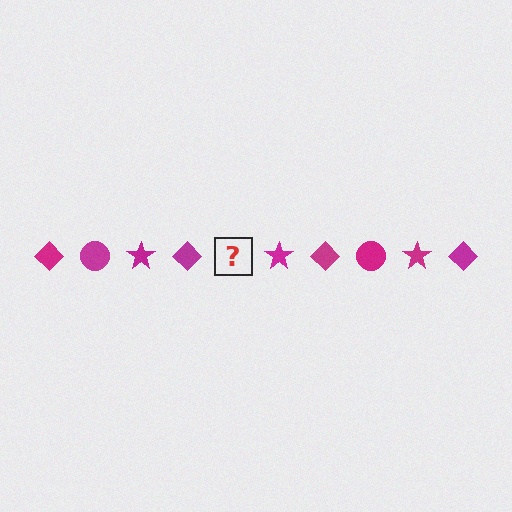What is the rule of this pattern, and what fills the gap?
The rule is that the pattern cycles through diamond, circle, star shapes in magenta. The gap should be filled with a magenta circle.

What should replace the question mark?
The question mark should be replaced with a magenta circle.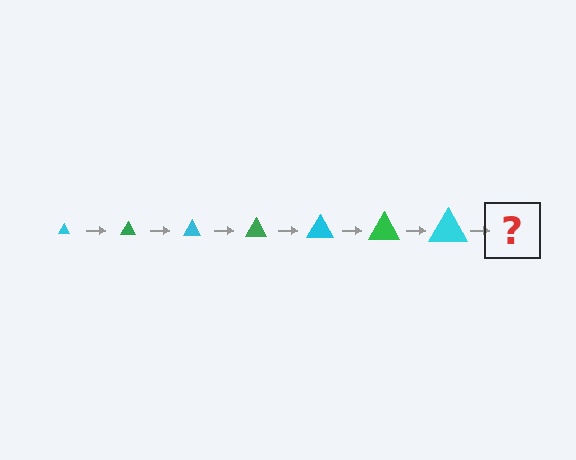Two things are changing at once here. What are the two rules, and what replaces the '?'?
The two rules are that the triangle grows larger each step and the color cycles through cyan and green. The '?' should be a green triangle, larger than the previous one.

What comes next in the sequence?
The next element should be a green triangle, larger than the previous one.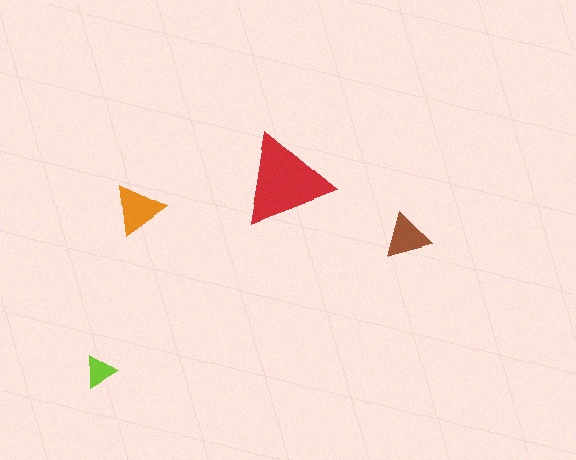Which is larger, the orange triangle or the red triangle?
The red one.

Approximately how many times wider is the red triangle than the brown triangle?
About 2 times wider.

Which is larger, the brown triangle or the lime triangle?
The brown one.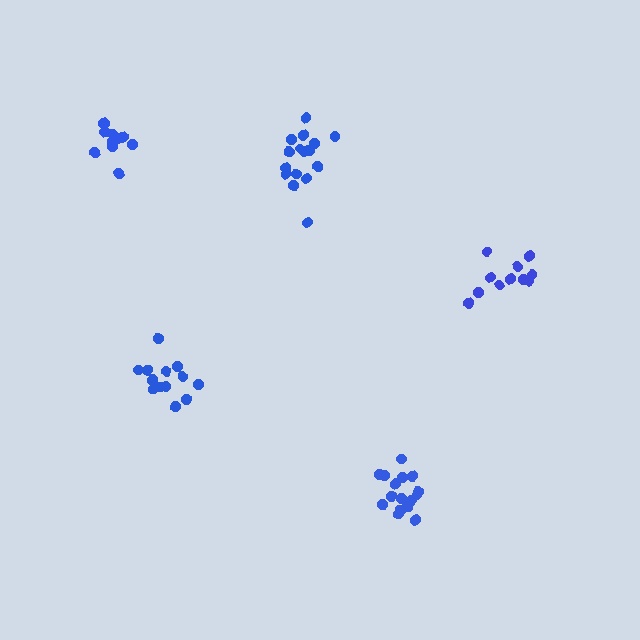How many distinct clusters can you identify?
There are 5 distinct clusters.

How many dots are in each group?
Group 1: 14 dots, Group 2: 11 dots, Group 3: 16 dots, Group 4: 16 dots, Group 5: 11 dots (68 total).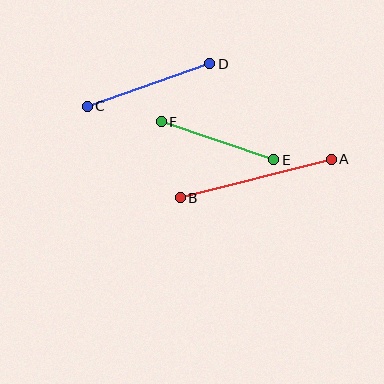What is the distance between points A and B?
The distance is approximately 156 pixels.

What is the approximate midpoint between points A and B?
The midpoint is at approximately (256, 179) pixels.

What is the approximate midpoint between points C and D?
The midpoint is at approximately (148, 85) pixels.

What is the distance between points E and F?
The distance is approximately 119 pixels.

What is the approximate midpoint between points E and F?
The midpoint is at approximately (217, 141) pixels.